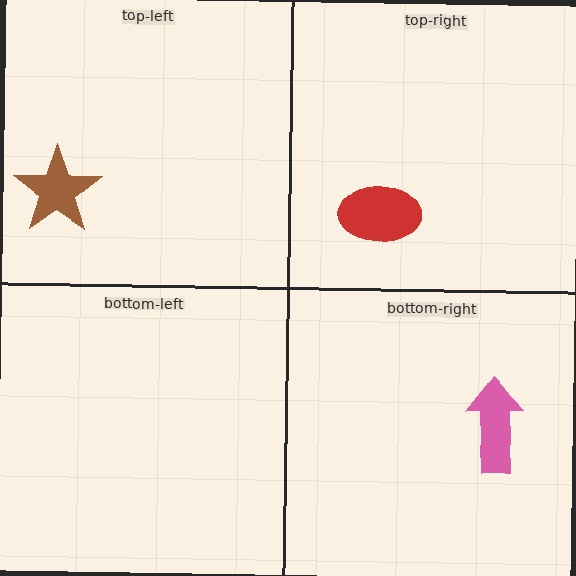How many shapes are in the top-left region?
1.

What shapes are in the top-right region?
The red ellipse.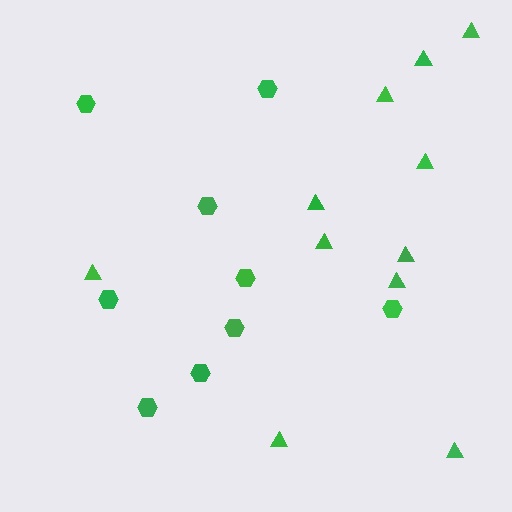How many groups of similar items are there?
There are 2 groups: one group of triangles (11) and one group of hexagons (9).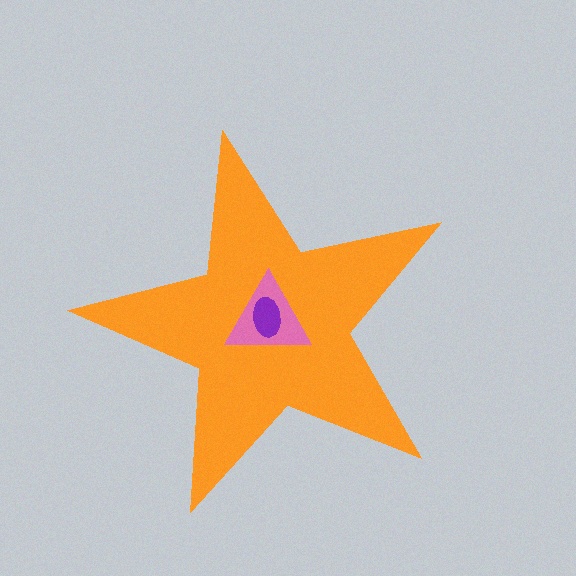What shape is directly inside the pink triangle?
The purple ellipse.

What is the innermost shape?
The purple ellipse.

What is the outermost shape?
The orange star.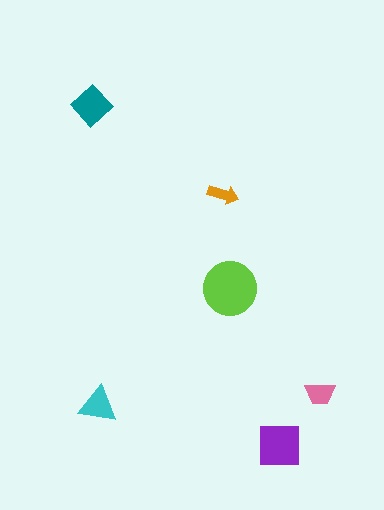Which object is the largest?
The lime circle.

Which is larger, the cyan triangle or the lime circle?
The lime circle.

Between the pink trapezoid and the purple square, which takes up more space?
The purple square.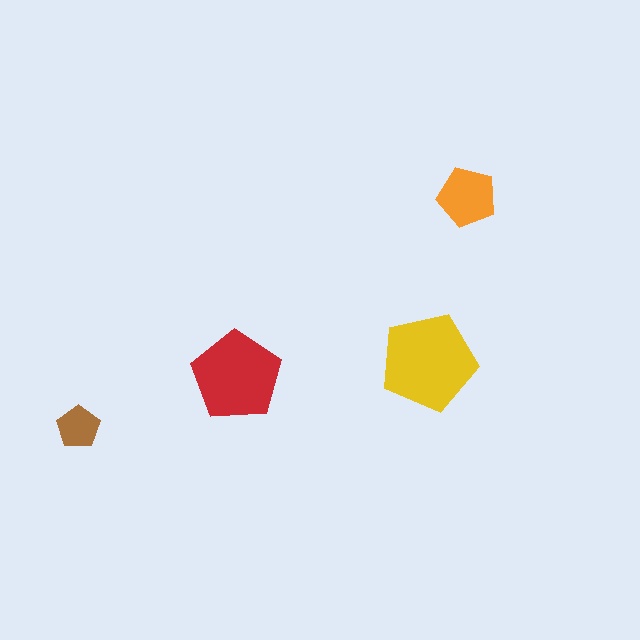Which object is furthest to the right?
The orange pentagon is rightmost.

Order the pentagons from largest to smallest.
the yellow one, the red one, the orange one, the brown one.